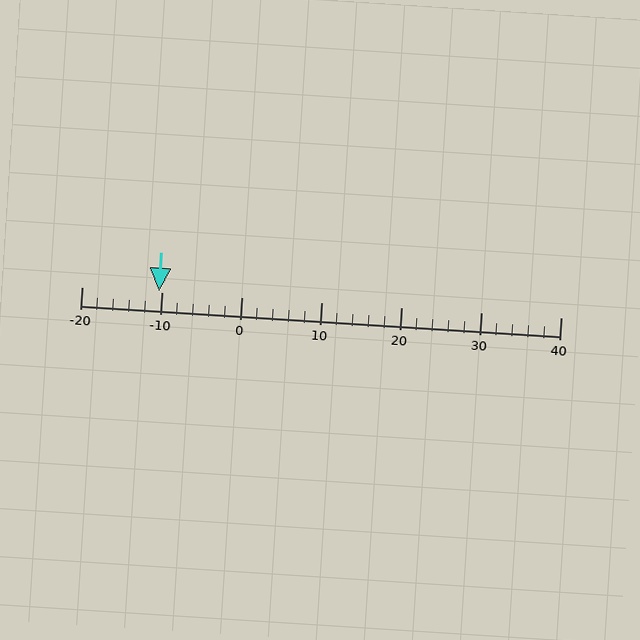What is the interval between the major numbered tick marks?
The major tick marks are spaced 10 units apart.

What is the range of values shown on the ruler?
The ruler shows values from -20 to 40.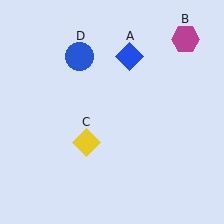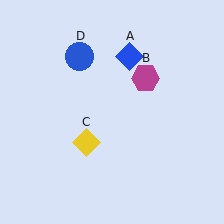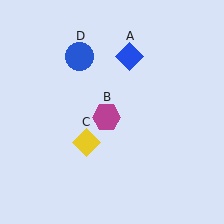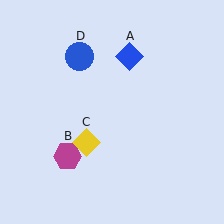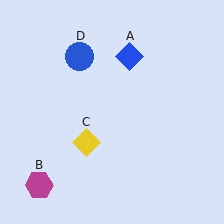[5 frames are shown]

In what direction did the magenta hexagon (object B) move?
The magenta hexagon (object B) moved down and to the left.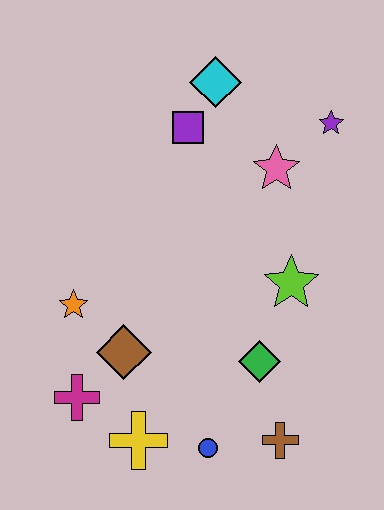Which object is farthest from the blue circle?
The cyan diamond is farthest from the blue circle.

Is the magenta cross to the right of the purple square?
No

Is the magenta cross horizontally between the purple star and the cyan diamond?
No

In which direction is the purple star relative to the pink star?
The purple star is to the right of the pink star.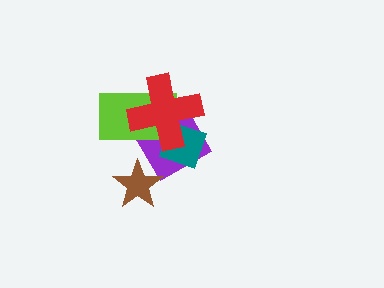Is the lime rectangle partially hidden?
Yes, it is partially covered by another shape.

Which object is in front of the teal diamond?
The red cross is in front of the teal diamond.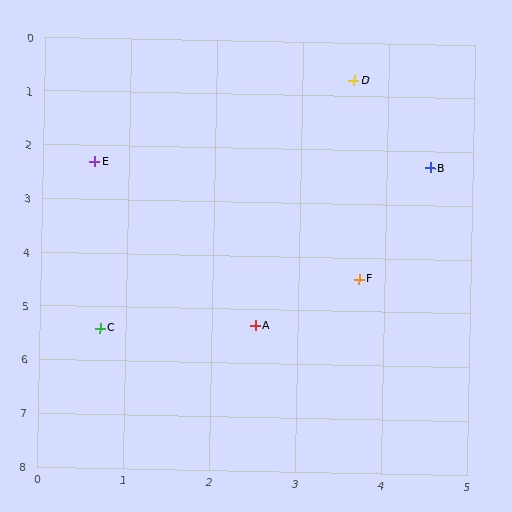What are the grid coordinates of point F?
Point F is at approximately (3.7, 4.4).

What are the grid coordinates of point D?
Point D is at approximately (3.6, 0.7).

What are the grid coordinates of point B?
Point B is at approximately (4.5, 2.3).